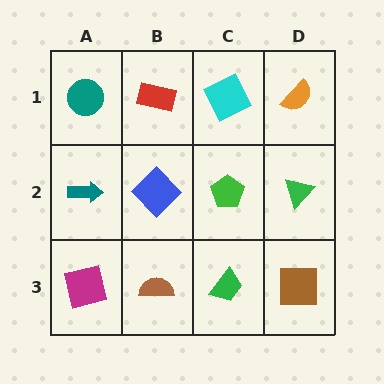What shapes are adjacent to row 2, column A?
A teal circle (row 1, column A), a magenta square (row 3, column A), a blue diamond (row 2, column B).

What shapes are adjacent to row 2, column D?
An orange semicircle (row 1, column D), a brown square (row 3, column D), a green pentagon (row 2, column C).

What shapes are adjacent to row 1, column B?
A blue diamond (row 2, column B), a teal circle (row 1, column A), a cyan square (row 1, column C).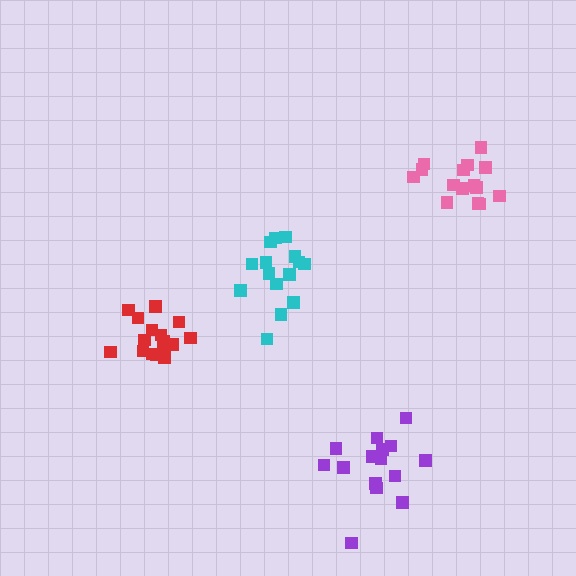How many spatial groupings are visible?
There are 4 spatial groupings.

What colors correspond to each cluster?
The clusters are colored: red, cyan, purple, pink.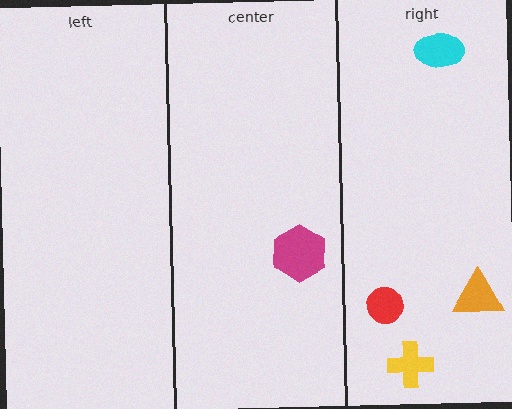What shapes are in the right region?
The cyan ellipse, the yellow cross, the orange triangle, the red circle.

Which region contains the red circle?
The right region.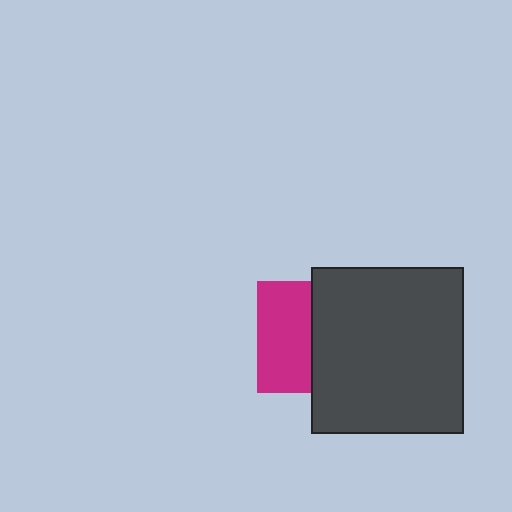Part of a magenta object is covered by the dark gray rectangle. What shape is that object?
It is a square.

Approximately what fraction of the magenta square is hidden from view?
Roughly 52% of the magenta square is hidden behind the dark gray rectangle.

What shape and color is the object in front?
The object in front is a dark gray rectangle.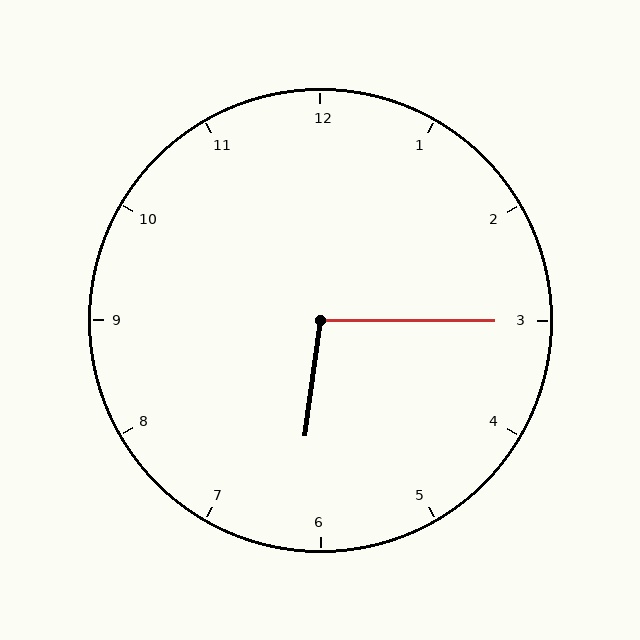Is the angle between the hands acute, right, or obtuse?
It is obtuse.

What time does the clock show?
6:15.